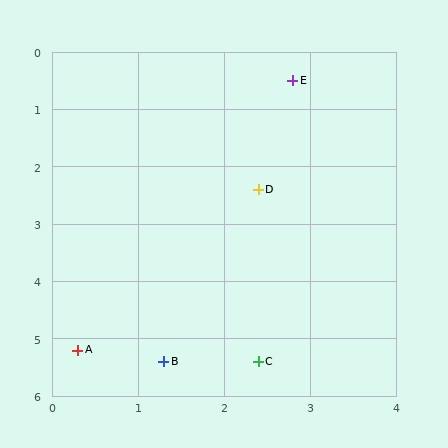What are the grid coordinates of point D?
Point D is at approximately (2.4, 2.4).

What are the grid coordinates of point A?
Point A is at approximately (0.3, 5.2).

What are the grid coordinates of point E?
Point E is at approximately (2.8, 0.5).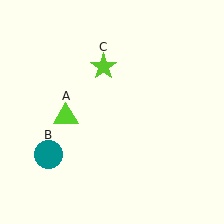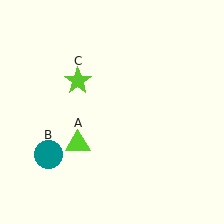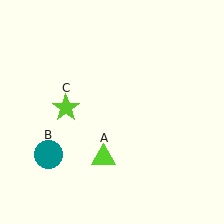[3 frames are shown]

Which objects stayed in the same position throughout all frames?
Teal circle (object B) remained stationary.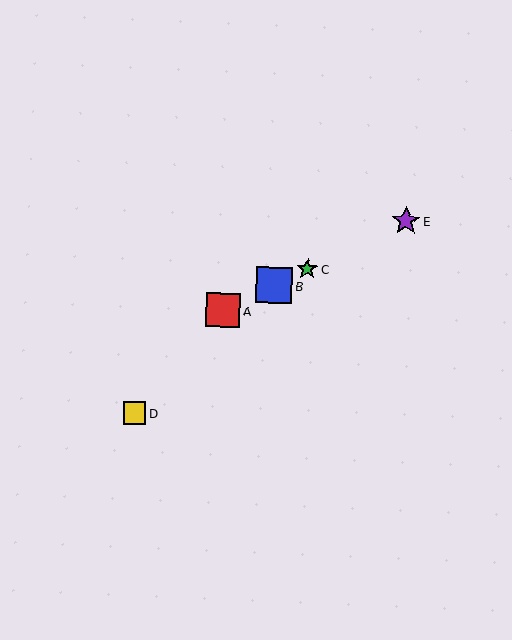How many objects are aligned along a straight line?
4 objects (A, B, C, E) are aligned along a straight line.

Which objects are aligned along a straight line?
Objects A, B, C, E are aligned along a straight line.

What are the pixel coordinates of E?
Object E is at (406, 221).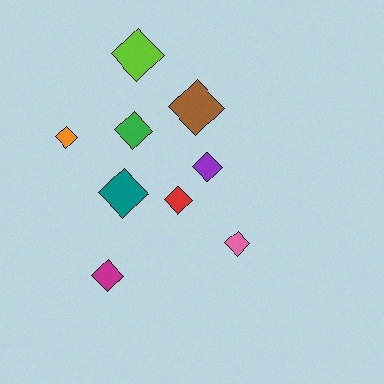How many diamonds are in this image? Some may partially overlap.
There are 9 diamonds.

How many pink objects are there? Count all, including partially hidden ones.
There is 1 pink object.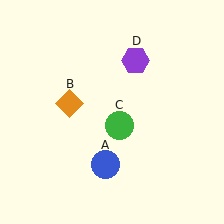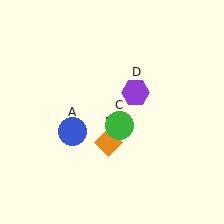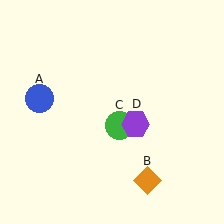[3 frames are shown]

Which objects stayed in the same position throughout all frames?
Green circle (object C) remained stationary.